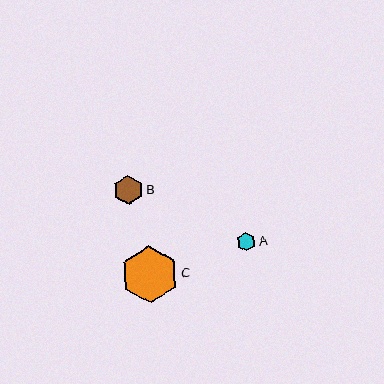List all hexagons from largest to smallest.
From largest to smallest: C, B, A.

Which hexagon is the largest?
Hexagon C is the largest with a size of approximately 57 pixels.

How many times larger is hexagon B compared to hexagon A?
Hexagon B is approximately 1.6 times the size of hexagon A.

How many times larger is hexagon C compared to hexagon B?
Hexagon C is approximately 2.0 times the size of hexagon B.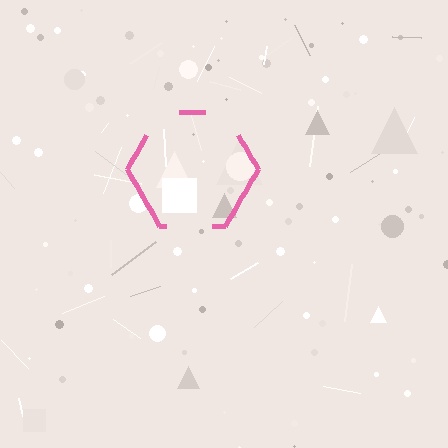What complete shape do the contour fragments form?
The contour fragments form a hexagon.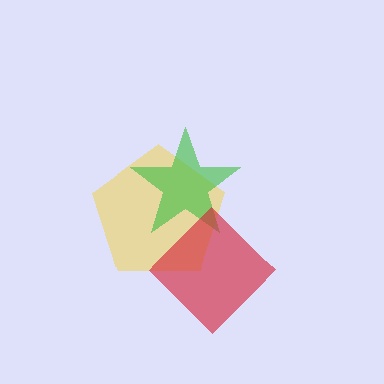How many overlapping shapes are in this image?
There are 3 overlapping shapes in the image.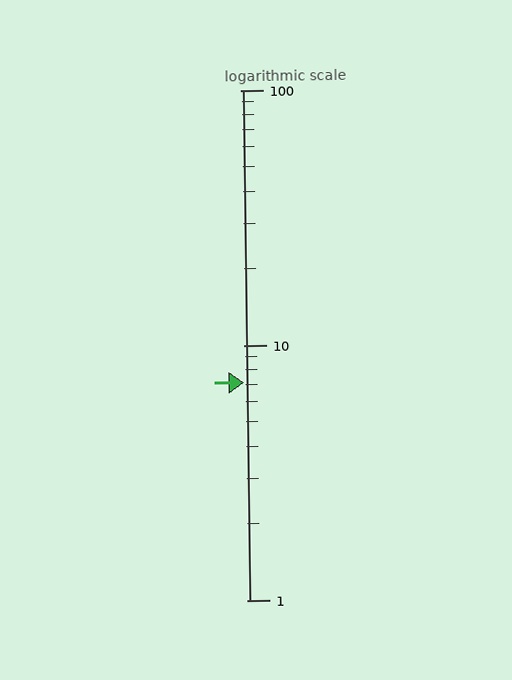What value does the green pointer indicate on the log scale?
The pointer indicates approximately 7.1.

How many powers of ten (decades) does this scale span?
The scale spans 2 decades, from 1 to 100.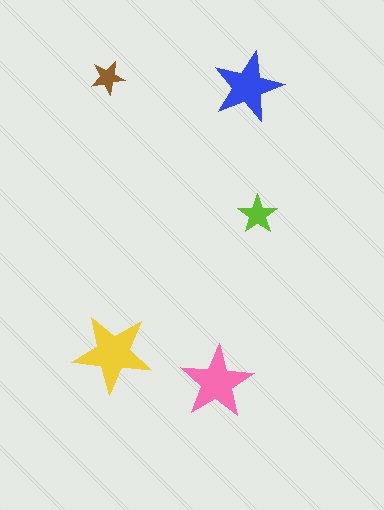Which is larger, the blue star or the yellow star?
The yellow one.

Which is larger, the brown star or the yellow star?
The yellow one.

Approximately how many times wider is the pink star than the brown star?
About 2 times wider.